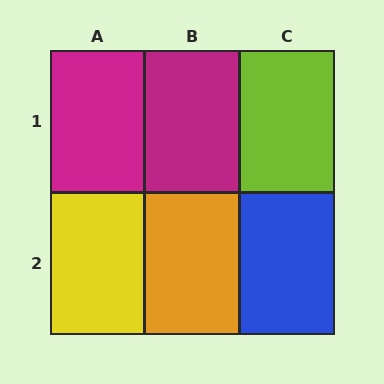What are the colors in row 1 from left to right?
Magenta, magenta, lime.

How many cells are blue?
1 cell is blue.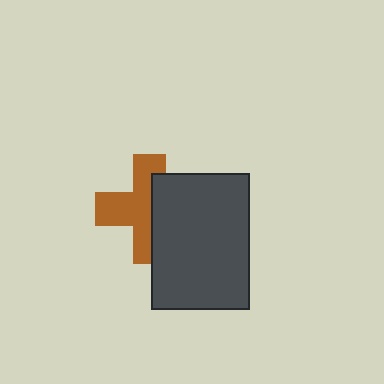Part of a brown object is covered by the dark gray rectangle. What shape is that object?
It is a cross.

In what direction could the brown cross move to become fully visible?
The brown cross could move left. That would shift it out from behind the dark gray rectangle entirely.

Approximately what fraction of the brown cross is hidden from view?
Roughly 42% of the brown cross is hidden behind the dark gray rectangle.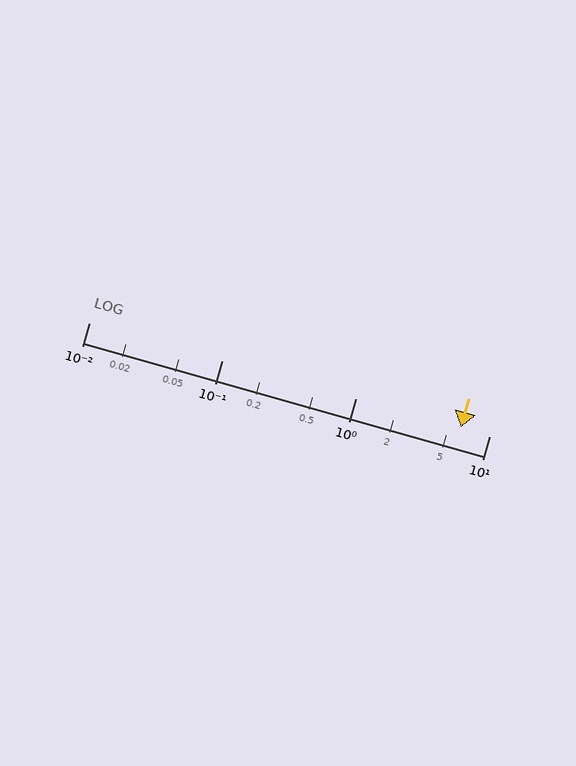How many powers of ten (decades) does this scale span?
The scale spans 3 decades, from 0.01 to 10.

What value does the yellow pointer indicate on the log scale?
The pointer indicates approximately 6.1.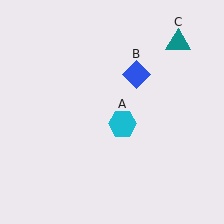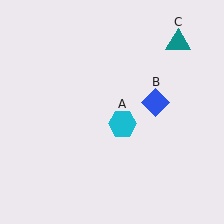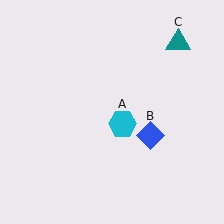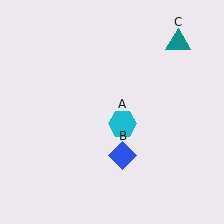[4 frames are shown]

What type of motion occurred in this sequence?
The blue diamond (object B) rotated clockwise around the center of the scene.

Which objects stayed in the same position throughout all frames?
Cyan hexagon (object A) and teal triangle (object C) remained stationary.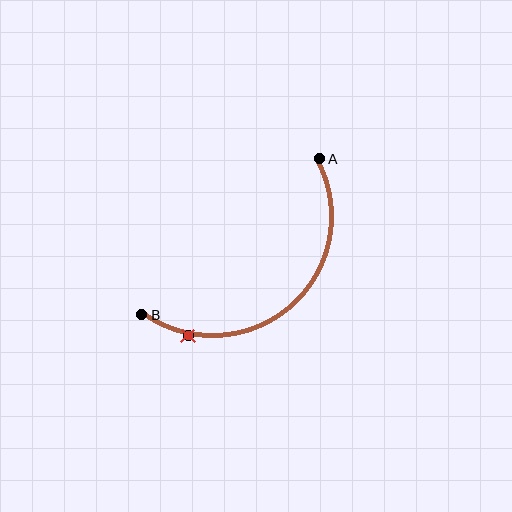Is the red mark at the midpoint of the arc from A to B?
No. The red mark lies on the arc but is closer to endpoint B. The arc midpoint would be at the point on the curve equidistant along the arc from both A and B.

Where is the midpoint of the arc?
The arc midpoint is the point on the curve farthest from the straight line joining A and B. It sits below and to the right of that line.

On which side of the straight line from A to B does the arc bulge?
The arc bulges below and to the right of the straight line connecting A and B.